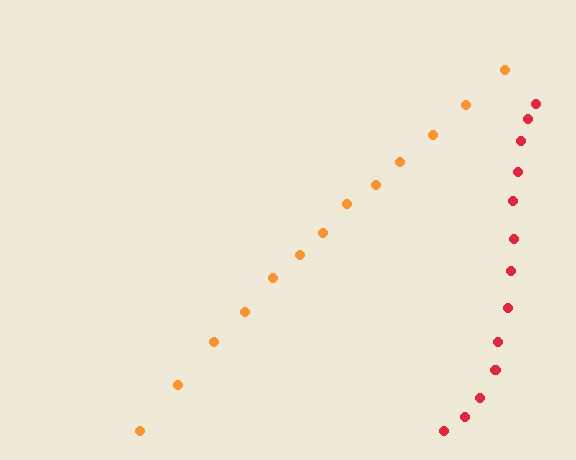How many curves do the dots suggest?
There are 2 distinct paths.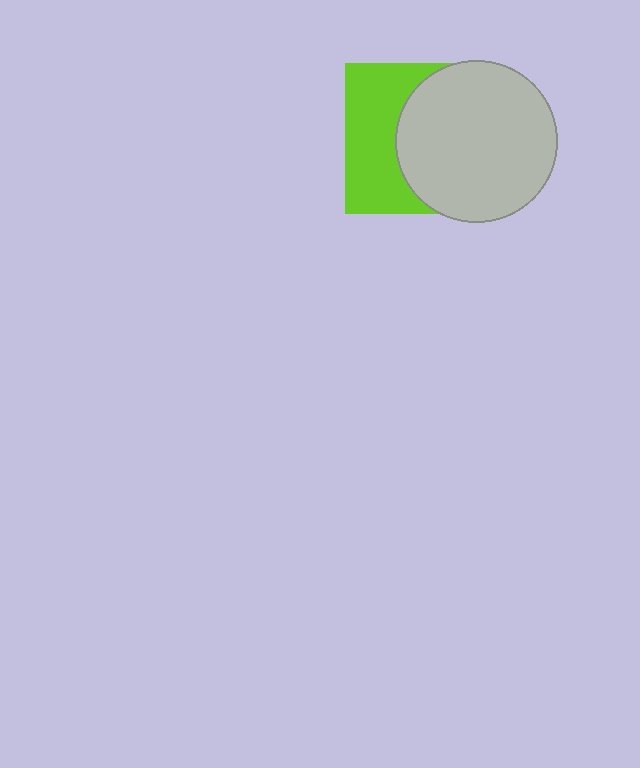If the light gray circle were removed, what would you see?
You would see the complete lime square.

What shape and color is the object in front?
The object in front is a light gray circle.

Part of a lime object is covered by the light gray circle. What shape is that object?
It is a square.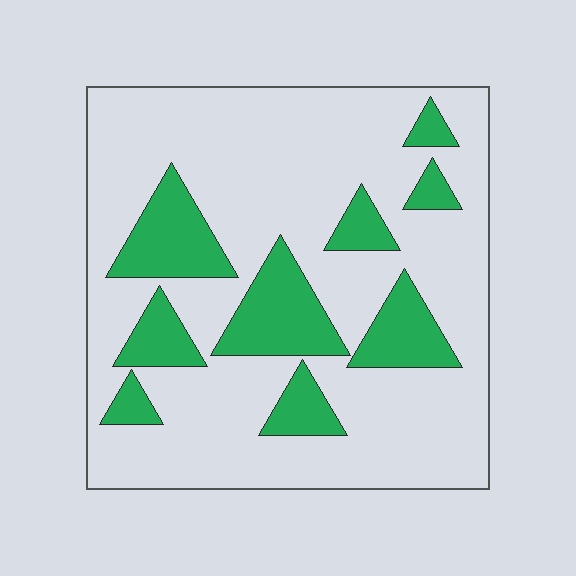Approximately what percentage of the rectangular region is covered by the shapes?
Approximately 25%.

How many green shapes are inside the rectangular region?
9.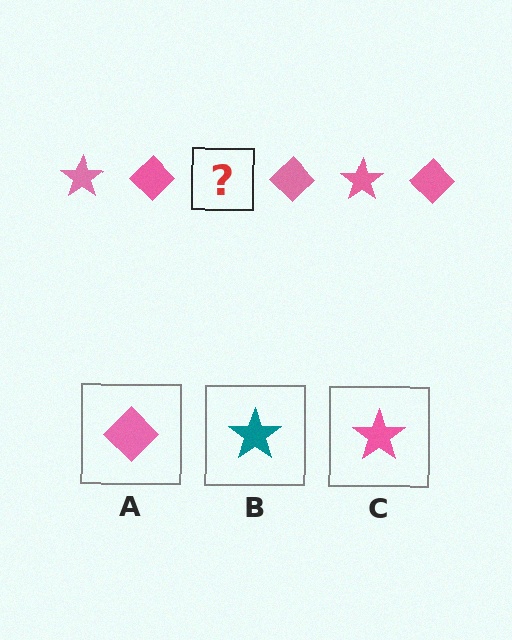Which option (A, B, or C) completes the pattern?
C.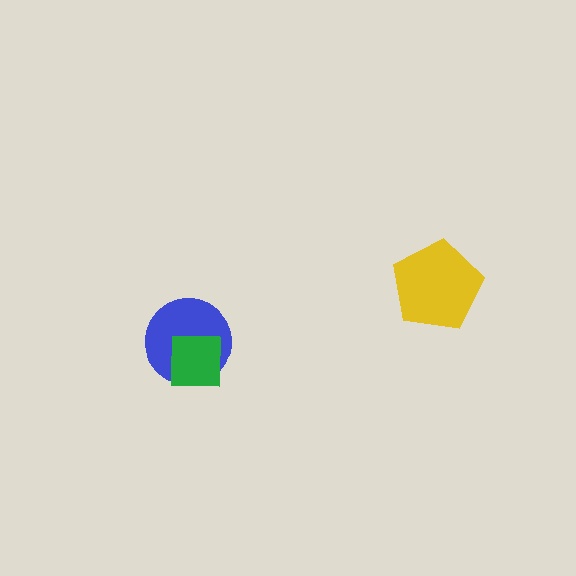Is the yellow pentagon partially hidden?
No, no other shape covers it.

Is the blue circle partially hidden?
Yes, it is partially covered by another shape.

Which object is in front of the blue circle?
The green square is in front of the blue circle.